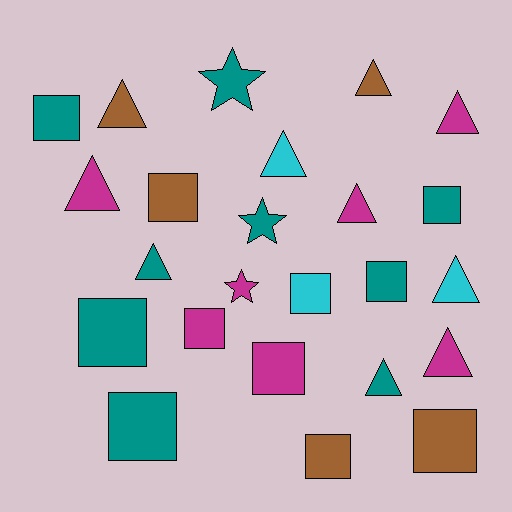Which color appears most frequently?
Teal, with 9 objects.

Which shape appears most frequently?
Square, with 11 objects.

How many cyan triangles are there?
There are 2 cyan triangles.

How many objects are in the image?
There are 24 objects.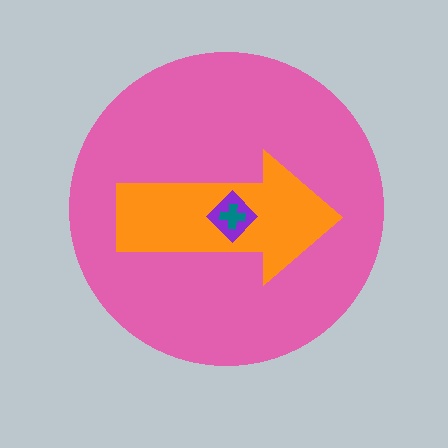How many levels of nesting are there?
4.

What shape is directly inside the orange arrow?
The purple diamond.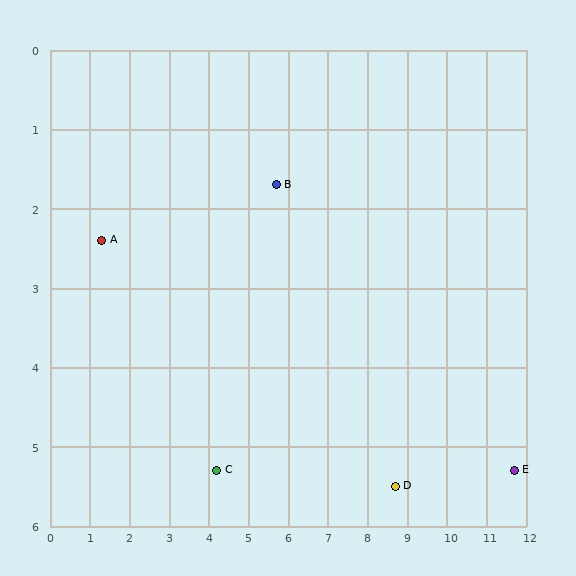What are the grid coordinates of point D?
Point D is at approximately (8.7, 5.5).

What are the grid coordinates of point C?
Point C is at approximately (4.2, 5.3).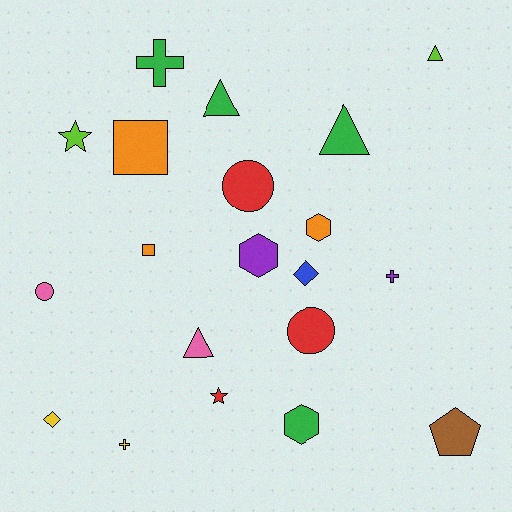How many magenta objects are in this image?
There are no magenta objects.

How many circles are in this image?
There are 3 circles.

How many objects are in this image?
There are 20 objects.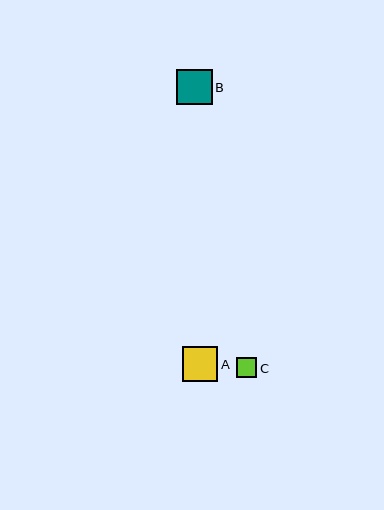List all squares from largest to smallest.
From largest to smallest: B, A, C.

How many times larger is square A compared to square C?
Square A is approximately 1.8 times the size of square C.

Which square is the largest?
Square B is the largest with a size of approximately 36 pixels.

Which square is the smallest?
Square C is the smallest with a size of approximately 20 pixels.